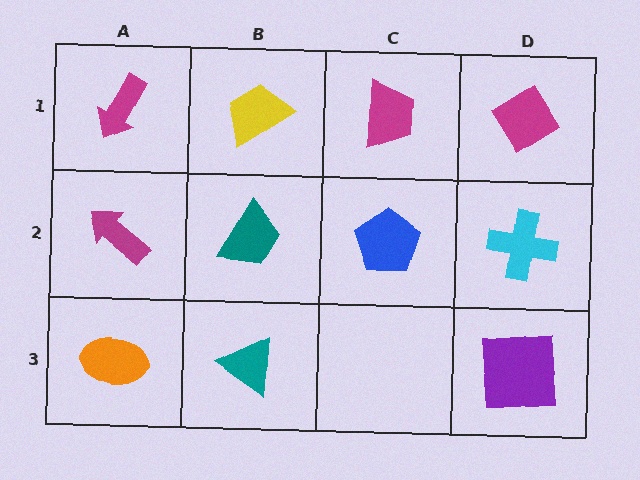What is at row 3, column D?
A purple square.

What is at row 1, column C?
A magenta trapezoid.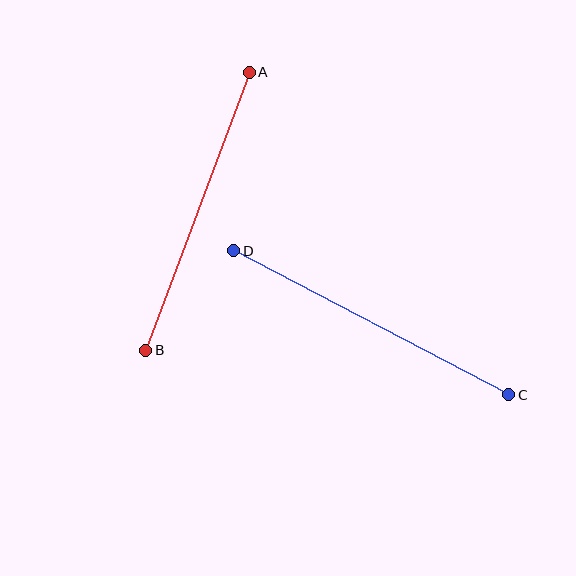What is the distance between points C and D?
The distance is approximately 310 pixels.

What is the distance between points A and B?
The distance is approximately 296 pixels.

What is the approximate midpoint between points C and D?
The midpoint is at approximately (371, 323) pixels.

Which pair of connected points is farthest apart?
Points C and D are farthest apart.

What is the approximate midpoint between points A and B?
The midpoint is at approximately (198, 211) pixels.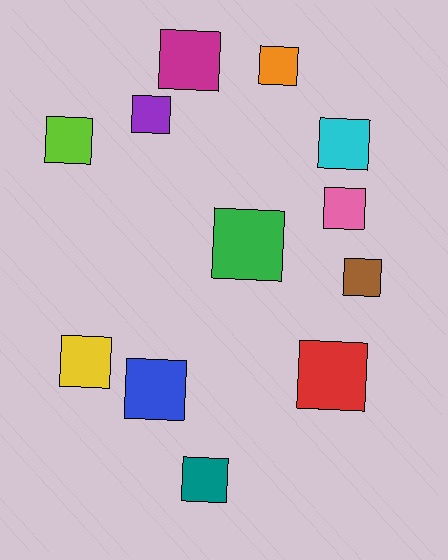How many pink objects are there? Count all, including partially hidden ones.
There is 1 pink object.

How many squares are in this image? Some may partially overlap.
There are 12 squares.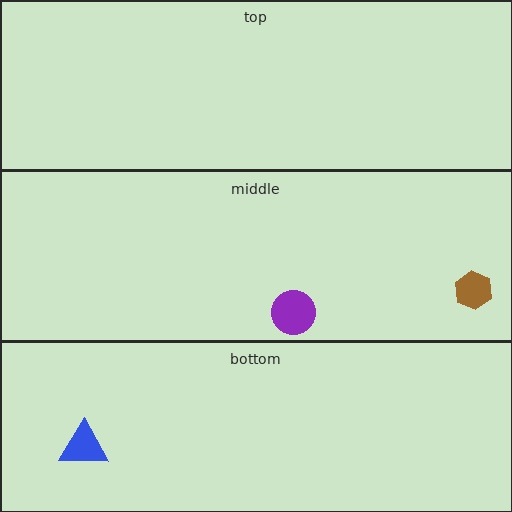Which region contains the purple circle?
The middle region.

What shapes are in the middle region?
The brown hexagon, the purple circle.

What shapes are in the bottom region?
The blue triangle.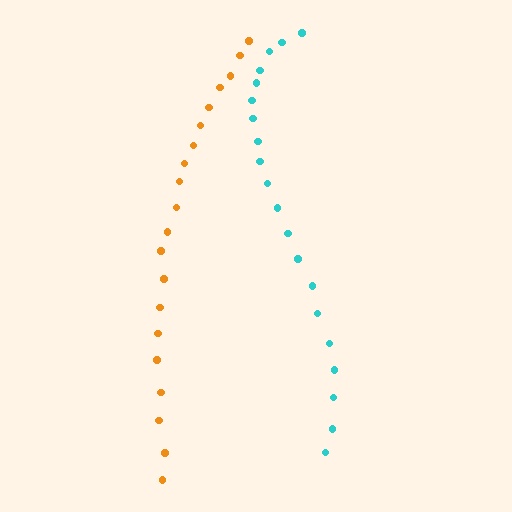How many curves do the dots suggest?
There are 2 distinct paths.